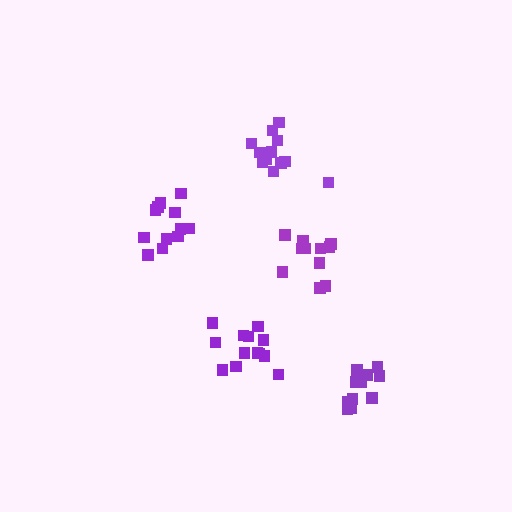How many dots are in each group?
Group 1: 13 dots, Group 2: 12 dots, Group 3: 12 dots, Group 4: 11 dots, Group 5: 13 dots (61 total).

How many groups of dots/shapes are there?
There are 5 groups.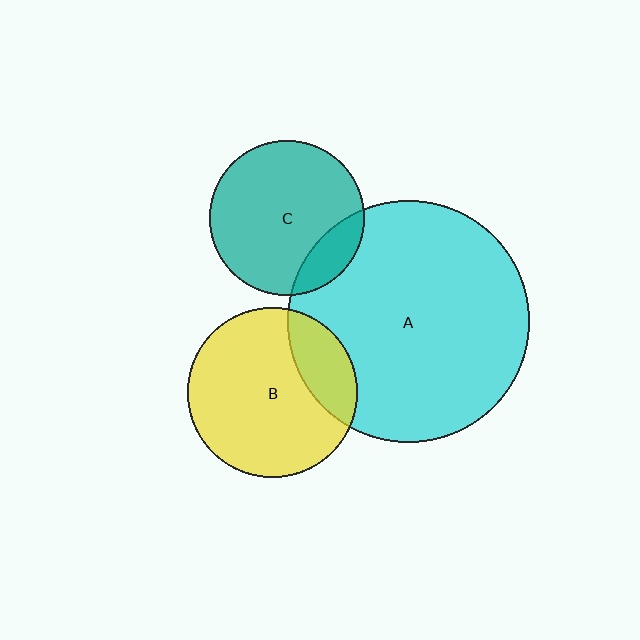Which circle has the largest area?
Circle A (cyan).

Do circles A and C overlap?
Yes.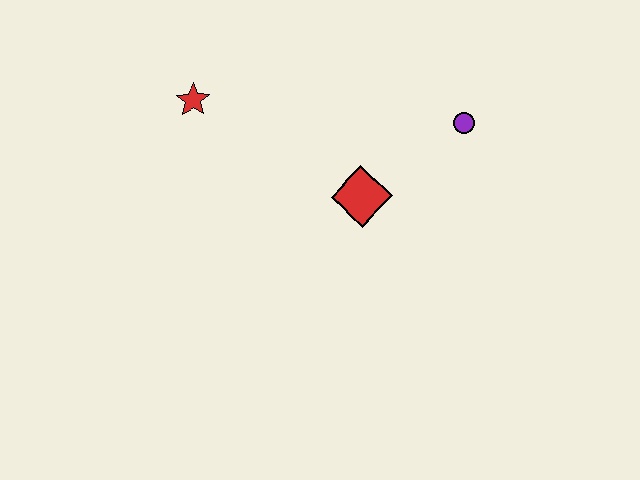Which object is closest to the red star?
The red diamond is closest to the red star.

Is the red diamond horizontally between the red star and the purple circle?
Yes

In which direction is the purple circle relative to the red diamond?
The purple circle is to the right of the red diamond.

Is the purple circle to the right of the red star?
Yes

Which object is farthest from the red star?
The purple circle is farthest from the red star.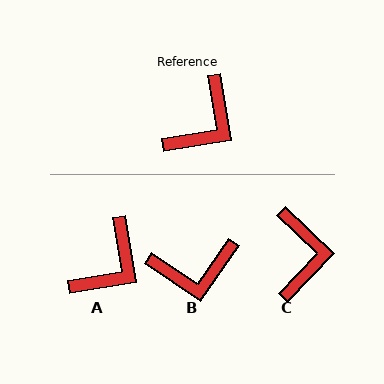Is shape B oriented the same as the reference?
No, it is off by about 44 degrees.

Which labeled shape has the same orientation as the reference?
A.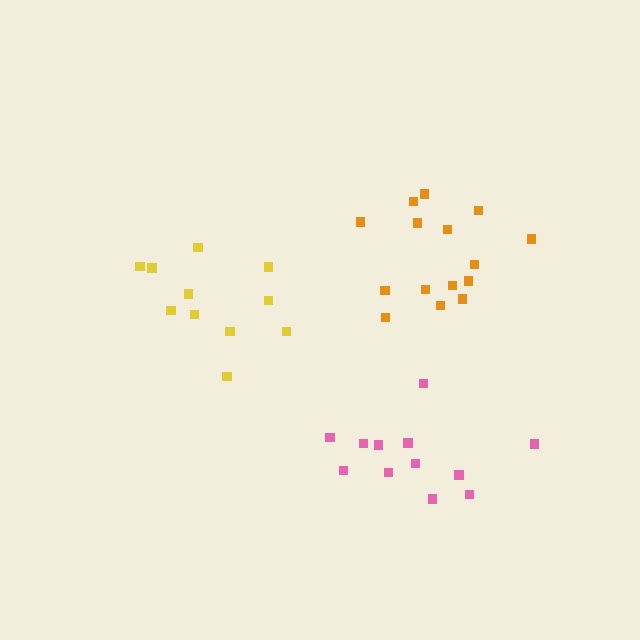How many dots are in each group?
Group 1: 15 dots, Group 2: 12 dots, Group 3: 11 dots (38 total).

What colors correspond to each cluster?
The clusters are colored: orange, pink, yellow.